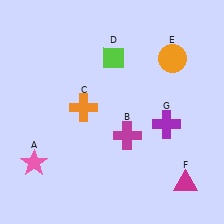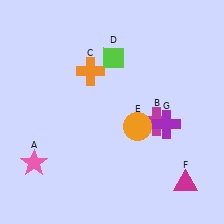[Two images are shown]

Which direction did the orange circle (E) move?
The orange circle (E) moved down.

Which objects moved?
The objects that moved are: the magenta cross (B), the orange cross (C), the orange circle (E).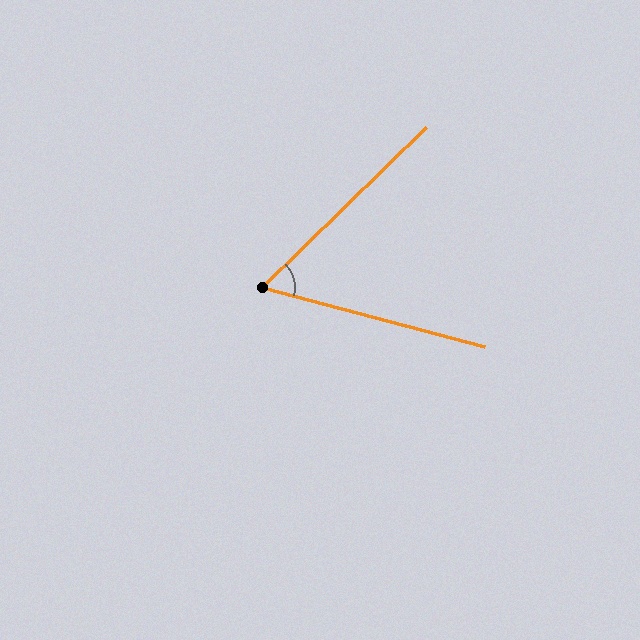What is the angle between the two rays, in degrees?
Approximately 59 degrees.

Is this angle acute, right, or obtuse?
It is acute.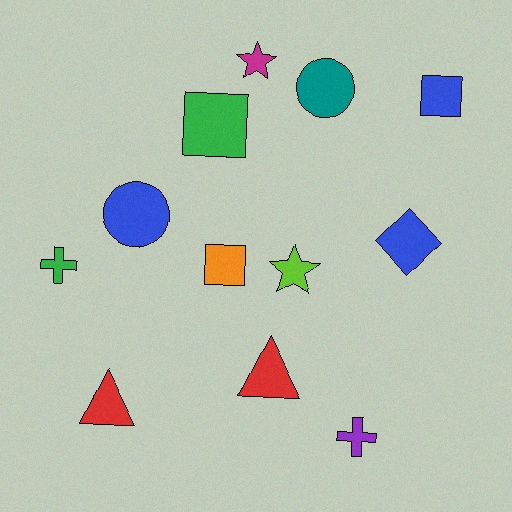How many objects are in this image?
There are 12 objects.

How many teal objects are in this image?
There is 1 teal object.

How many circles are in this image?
There are 2 circles.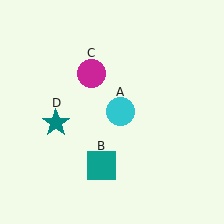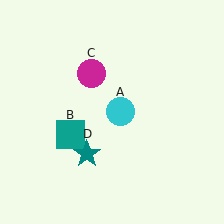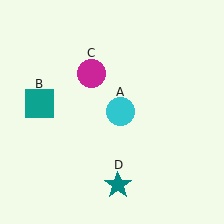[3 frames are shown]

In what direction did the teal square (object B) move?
The teal square (object B) moved up and to the left.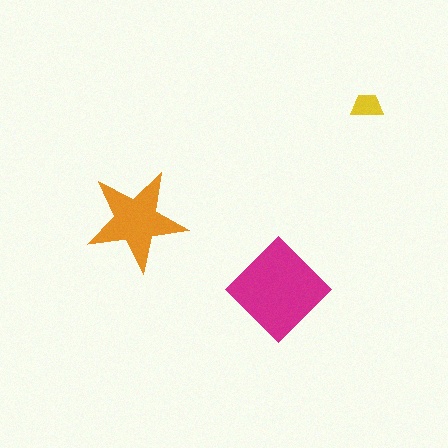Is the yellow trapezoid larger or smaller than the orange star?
Smaller.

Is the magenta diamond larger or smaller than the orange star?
Larger.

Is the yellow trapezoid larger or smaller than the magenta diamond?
Smaller.